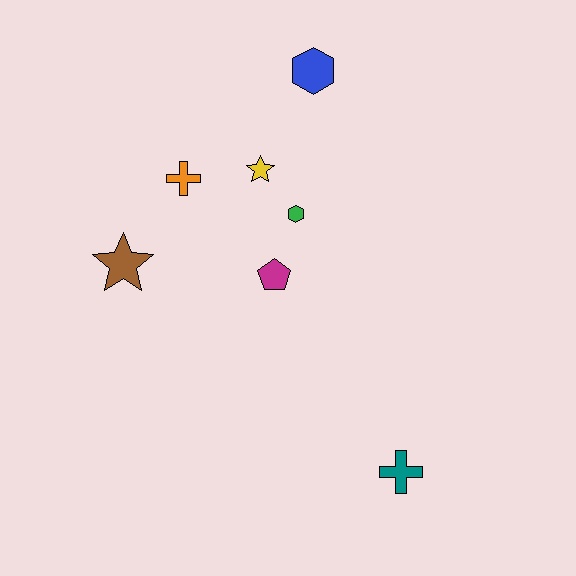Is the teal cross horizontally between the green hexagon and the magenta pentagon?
No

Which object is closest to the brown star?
The orange cross is closest to the brown star.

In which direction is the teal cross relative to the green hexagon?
The teal cross is below the green hexagon.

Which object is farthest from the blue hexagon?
The teal cross is farthest from the blue hexagon.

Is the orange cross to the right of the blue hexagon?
No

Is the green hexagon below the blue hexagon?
Yes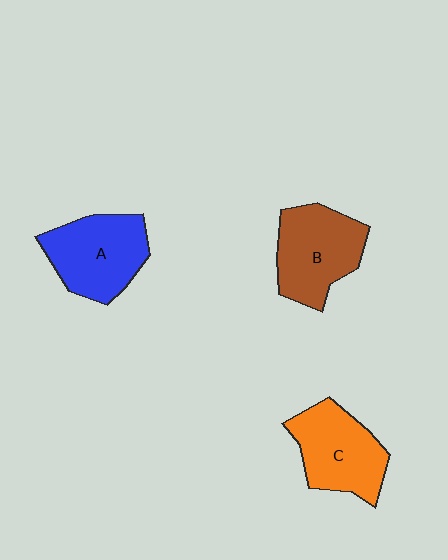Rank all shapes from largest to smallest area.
From largest to smallest: A (blue), B (brown), C (orange).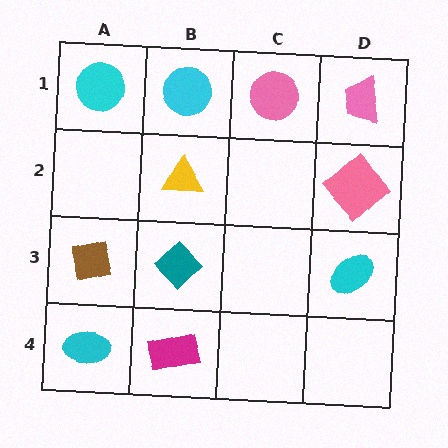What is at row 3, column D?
A cyan ellipse.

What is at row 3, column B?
A teal diamond.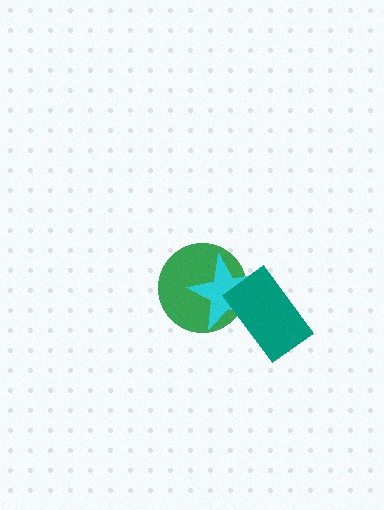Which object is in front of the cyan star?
The teal rectangle is in front of the cyan star.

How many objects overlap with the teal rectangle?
2 objects overlap with the teal rectangle.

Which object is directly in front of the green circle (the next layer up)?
The cyan star is directly in front of the green circle.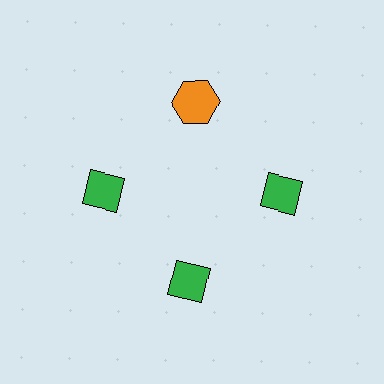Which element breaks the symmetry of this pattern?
The orange hexagon at roughly the 12 o'clock position breaks the symmetry. All other shapes are green diamonds.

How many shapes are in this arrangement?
There are 4 shapes arranged in a ring pattern.